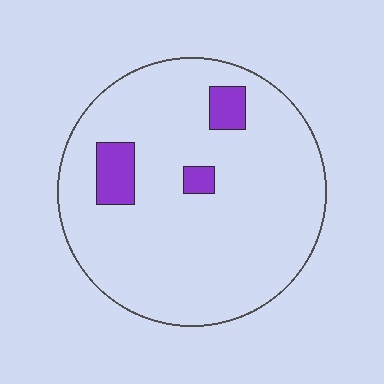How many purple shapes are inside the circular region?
3.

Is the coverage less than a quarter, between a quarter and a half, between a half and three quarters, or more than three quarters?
Less than a quarter.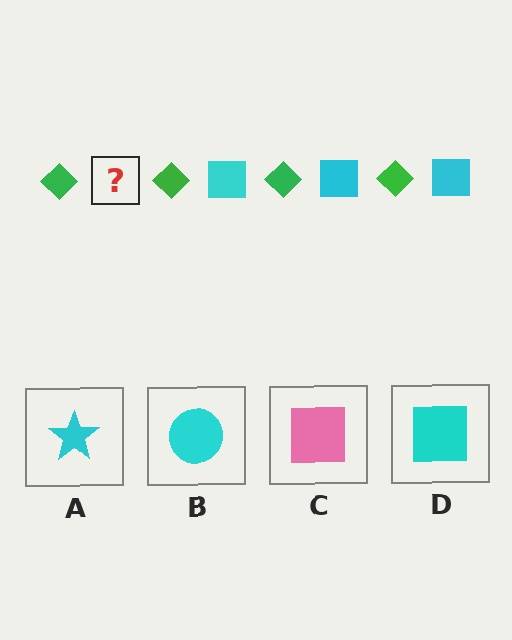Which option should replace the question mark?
Option D.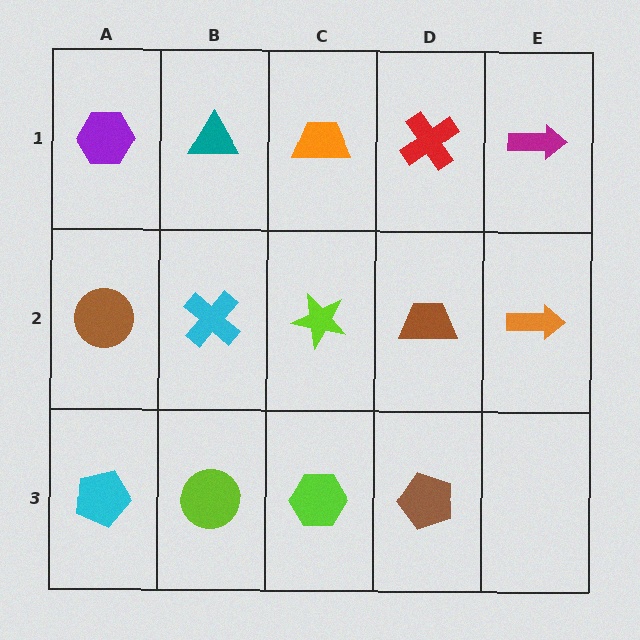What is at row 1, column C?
An orange trapezoid.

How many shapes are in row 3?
4 shapes.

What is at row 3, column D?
A brown pentagon.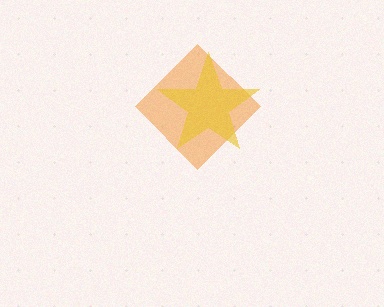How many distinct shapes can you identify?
There are 2 distinct shapes: an orange diamond, a yellow star.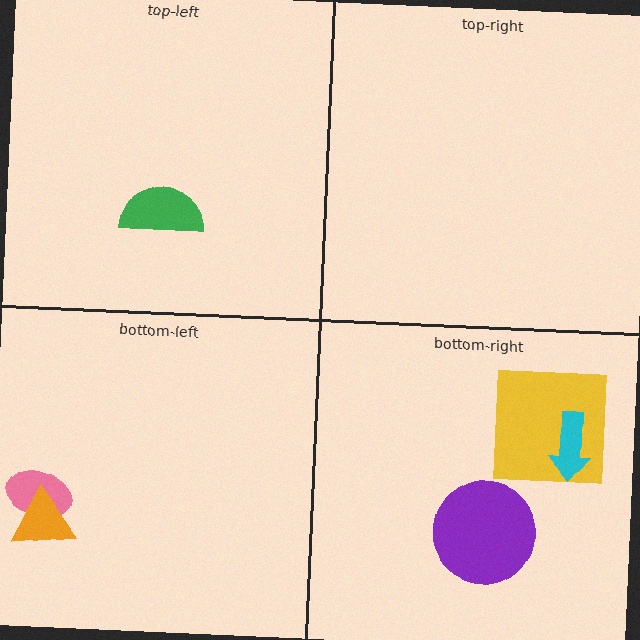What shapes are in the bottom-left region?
The pink ellipse, the orange triangle.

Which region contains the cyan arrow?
The bottom-right region.